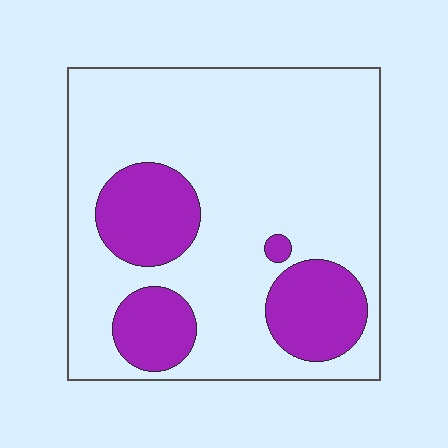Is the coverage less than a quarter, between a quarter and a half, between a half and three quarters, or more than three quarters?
Less than a quarter.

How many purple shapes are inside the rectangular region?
4.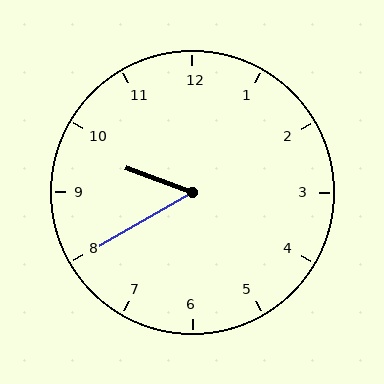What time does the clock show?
9:40.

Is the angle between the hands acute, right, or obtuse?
It is acute.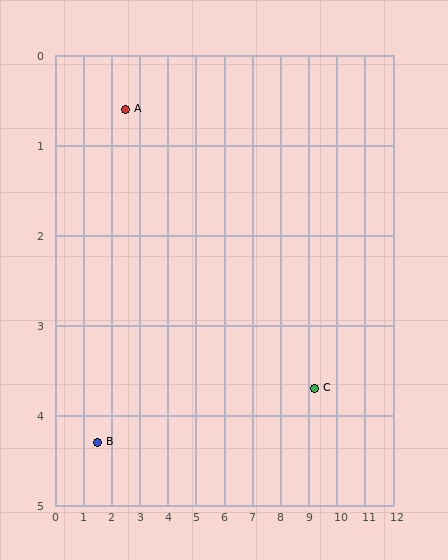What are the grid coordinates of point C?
Point C is at approximately (9.2, 3.7).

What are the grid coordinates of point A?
Point A is at approximately (2.5, 0.6).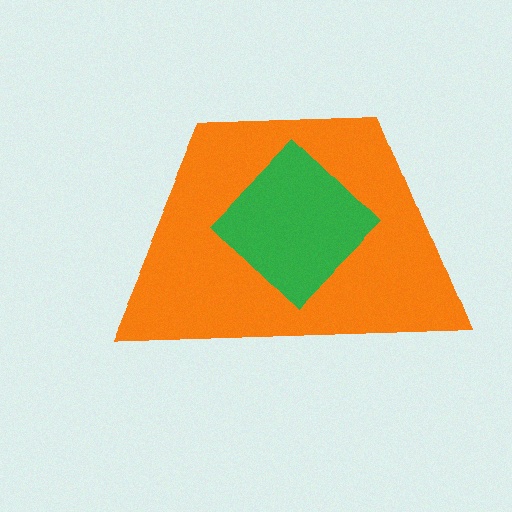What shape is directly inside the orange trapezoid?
The green diamond.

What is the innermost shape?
The green diamond.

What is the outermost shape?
The orange trapezoid.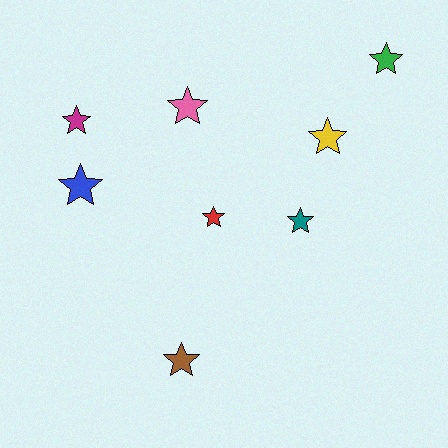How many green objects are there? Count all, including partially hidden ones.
There is 1 green object.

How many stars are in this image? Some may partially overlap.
There are 8 stars.